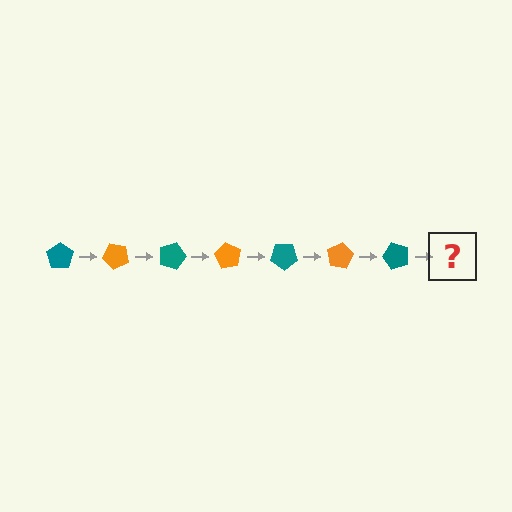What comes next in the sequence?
The next element should be an orange pentagon, rotated 315 degrees from the start.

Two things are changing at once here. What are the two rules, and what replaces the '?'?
The two rules are that it rotates 45 degrees each step and the color cycles through teal and orange. The '?' should be an orange pentagon, rotated 315 degrees from the start.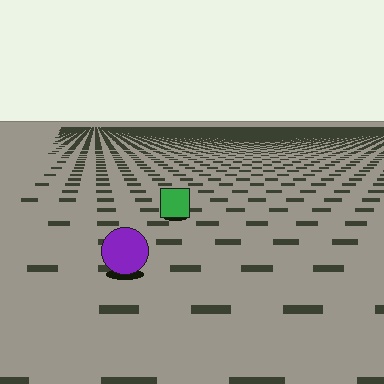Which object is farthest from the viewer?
The green square is farthest from the viewer. It appears smaller and the ground texture around it is denser.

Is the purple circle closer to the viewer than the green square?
Yes. The purple circle is closer — you can tell from the texture gradient: the ground texture is coarser near it.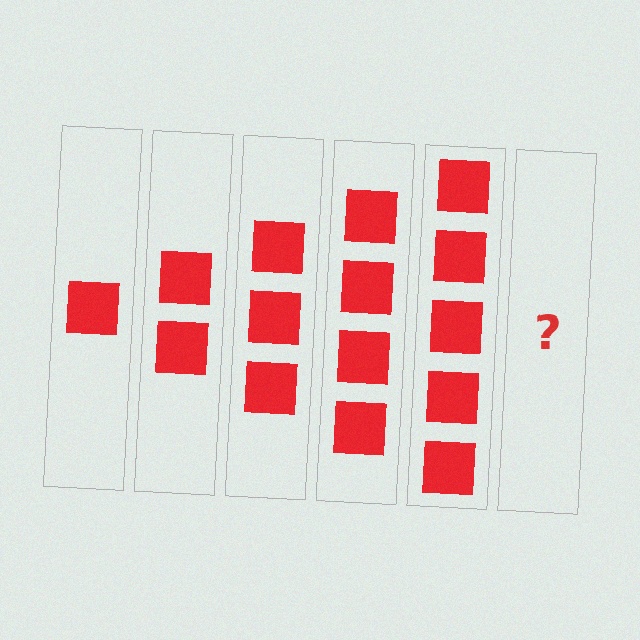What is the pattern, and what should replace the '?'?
The pattern is that each step adds one more square. The '?' should be 6 squares.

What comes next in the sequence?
The next element should be 6 squares.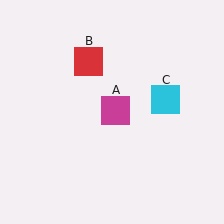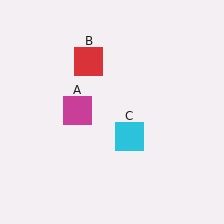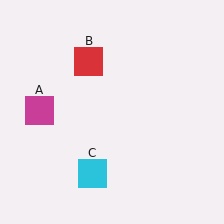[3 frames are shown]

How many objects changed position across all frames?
2 objects changed position: magenta square (object A), cyan square (object C).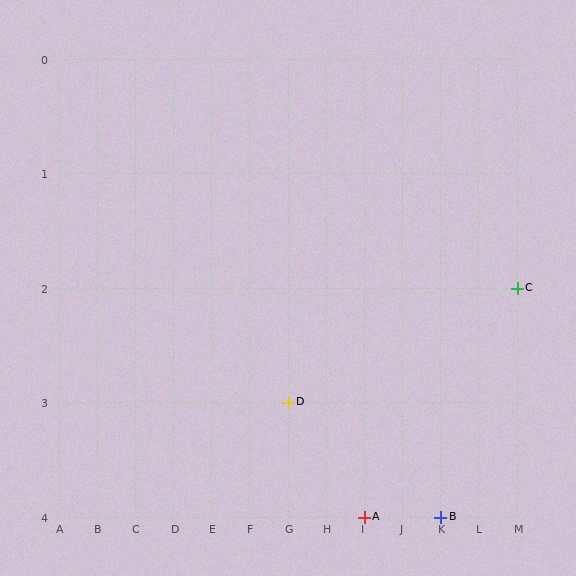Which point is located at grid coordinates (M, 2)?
Point C is at (M, 2).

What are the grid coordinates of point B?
Point B is at grid coordinates (K, 4).